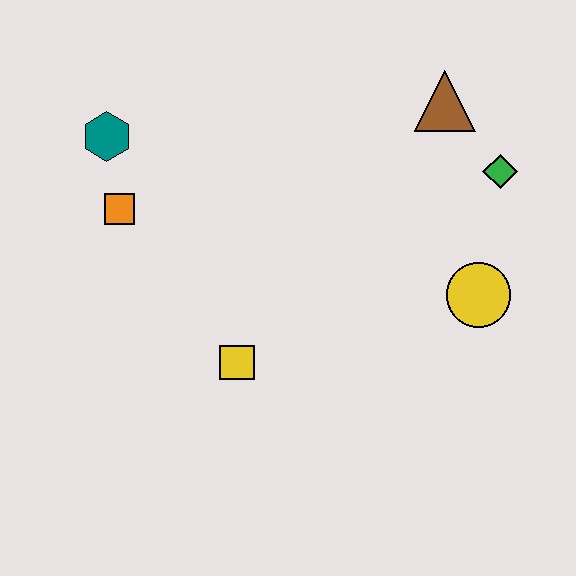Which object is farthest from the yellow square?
The brown triangle is farthest from the yellow square.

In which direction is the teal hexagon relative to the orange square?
The teal hexagon is above the orange square.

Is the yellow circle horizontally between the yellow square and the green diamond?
Yes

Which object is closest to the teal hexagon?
The orange square is closest to the teal hexagon.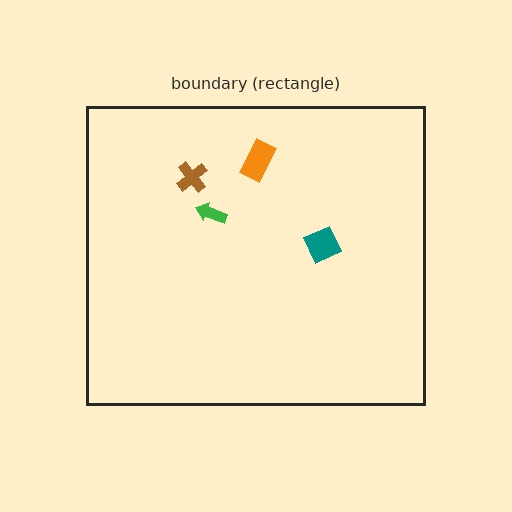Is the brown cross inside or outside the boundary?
Inside.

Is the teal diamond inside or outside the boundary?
Inside.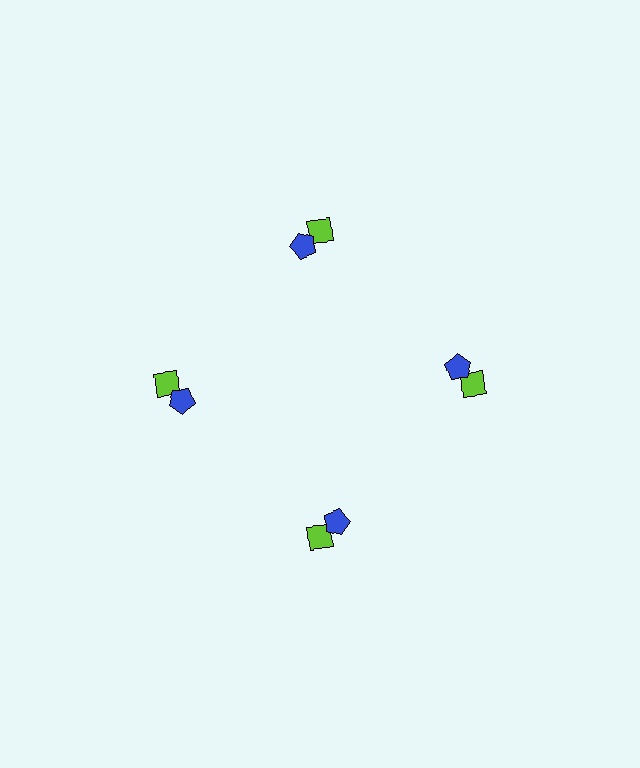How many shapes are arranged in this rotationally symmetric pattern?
There are 8 shapes, arranged in 4 groups of 2.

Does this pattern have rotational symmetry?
Yes, this pattern has 4-fold rotational symmetry. It looks the same after rotating 90 degrees around the center.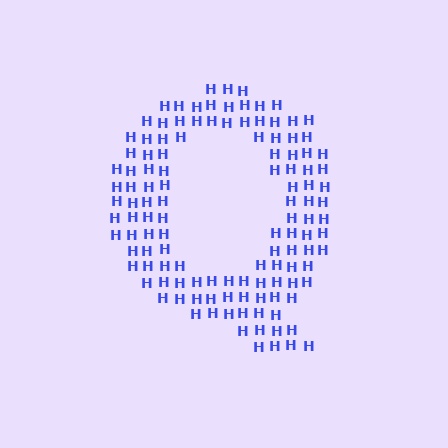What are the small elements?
The small elements are letter H's.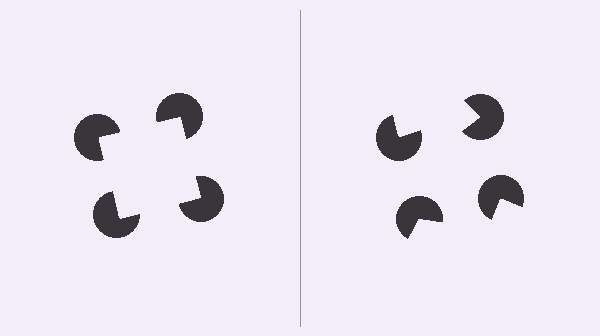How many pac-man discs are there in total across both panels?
8 — 4 on each side.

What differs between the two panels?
The pac-man discs are positioned identically on both sides; only the wedge orientations differ. On the left they align to a square; on the right they are misaligned.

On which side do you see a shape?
An illusory square appears on the left side. On the right side the wedge cuts are rotated, so no coherent shape forms.